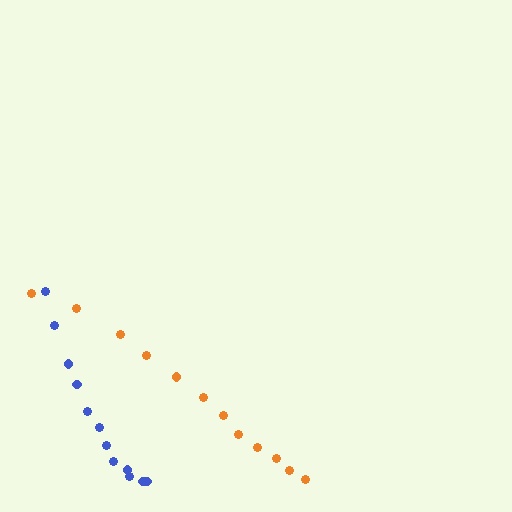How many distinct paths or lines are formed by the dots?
There are 2 distinct paths.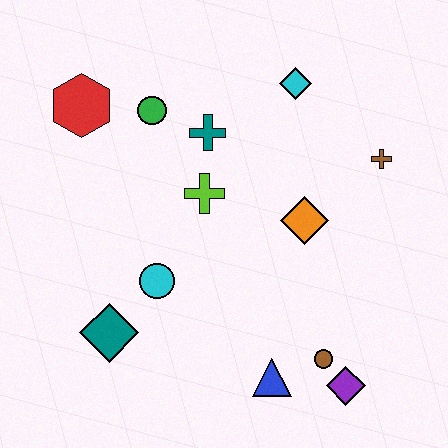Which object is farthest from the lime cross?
The purple diamond is farthest from the lime cross.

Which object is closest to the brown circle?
The purple diamond is closest to the brown circle.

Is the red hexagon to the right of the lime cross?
No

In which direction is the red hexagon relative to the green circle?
The red hexagon is to the left of the green circle.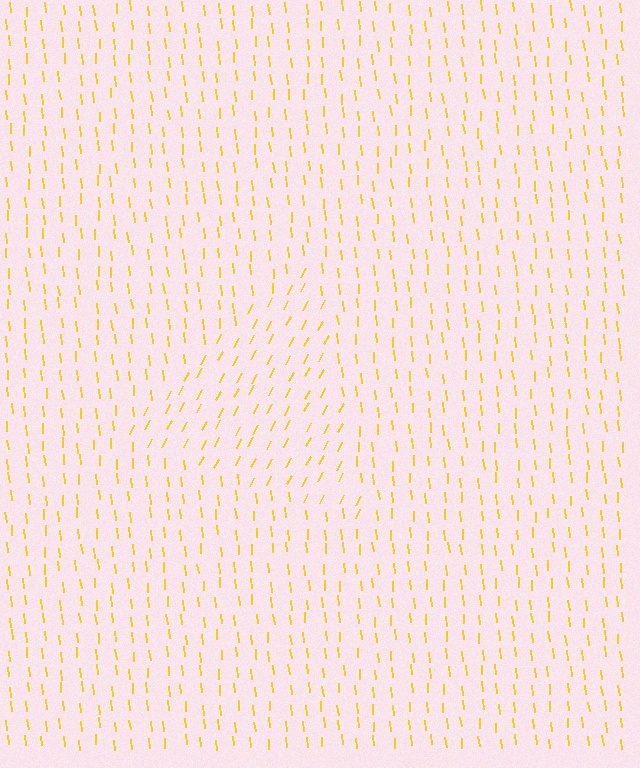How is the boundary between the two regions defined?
The boundary is defined purely by a change in line orientation (approximately 33 degrees difference). All lines are the same color and thickness.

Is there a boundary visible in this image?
Yes, there is a texture boundary formed by a change in line orientation.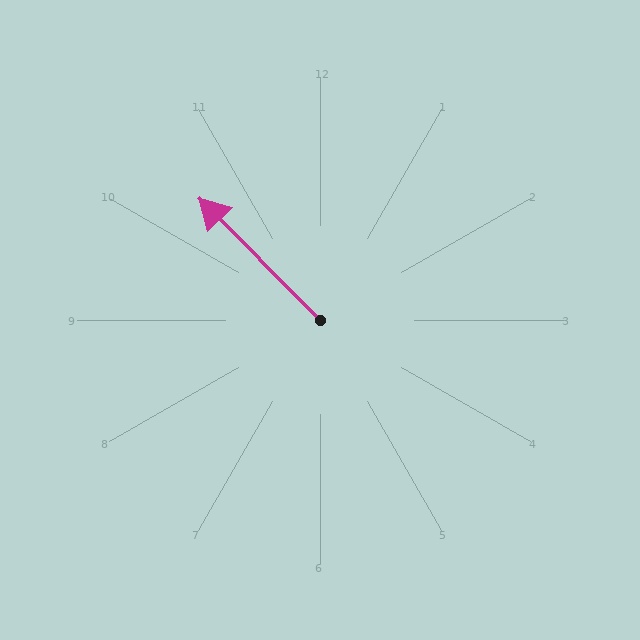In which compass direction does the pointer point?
Northwest.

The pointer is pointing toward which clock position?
Roughly 11 o'clock.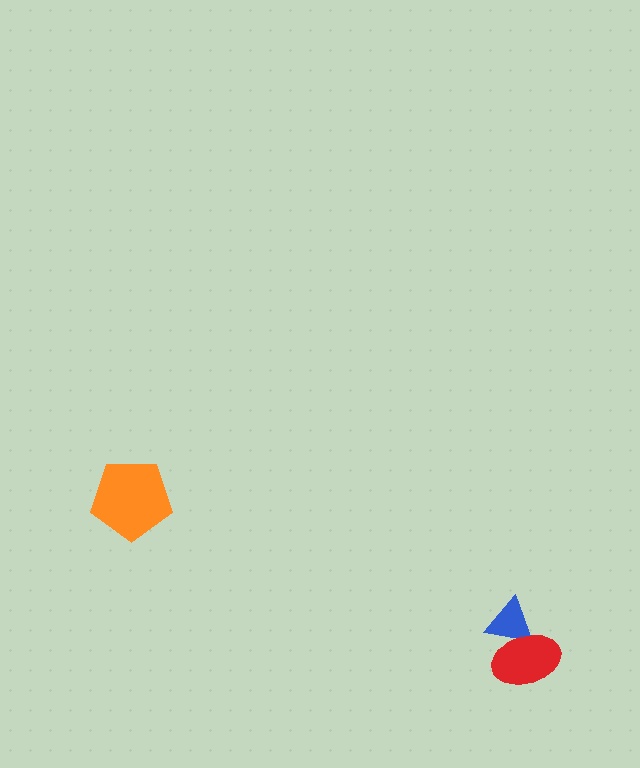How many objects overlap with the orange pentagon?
0 objects overlap with the orange pentagon.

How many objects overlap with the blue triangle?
1 object overlaps with the blue triangle.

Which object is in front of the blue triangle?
The red ellipse is in front of the blue triangle.